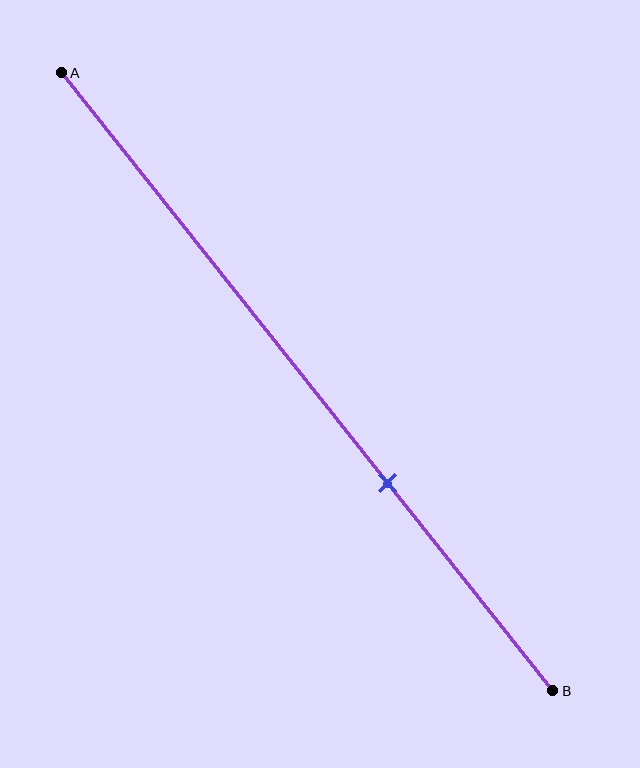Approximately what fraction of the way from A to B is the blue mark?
The blue mark is approximately 65% of the way from A to B.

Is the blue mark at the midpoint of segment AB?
No, the mark is at about 65% from A, not at the 50% midpoint.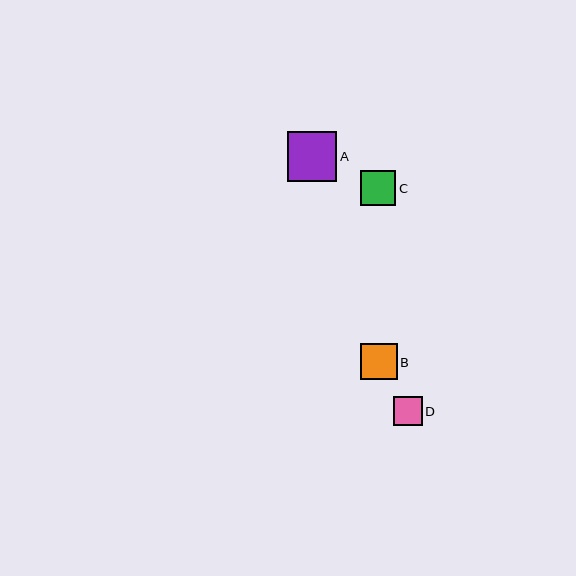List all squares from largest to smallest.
From largest to smallest: A, B, C, D.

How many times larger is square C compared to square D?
Square C is approximately 1.2 times the size of square D.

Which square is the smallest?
Square D is the smallest with a size of approximately 29 pixels.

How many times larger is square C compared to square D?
Square C is approximately 1.2 times the size of square D.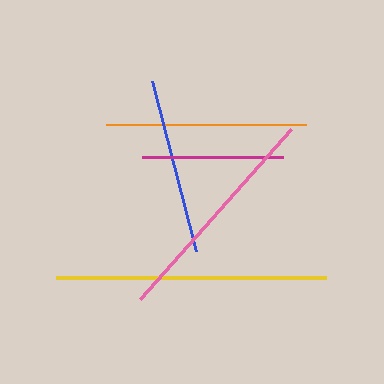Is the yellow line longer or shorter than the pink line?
The yellow line is longer than the pink line.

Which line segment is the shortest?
The magenta line is the shortest at approximately 141 pixels.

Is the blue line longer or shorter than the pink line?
The pink line is longer than the blue line.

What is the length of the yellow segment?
The yellow segment is approximately 270 pixels long.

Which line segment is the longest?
The yellow line is the longest at approximately 270 pixels.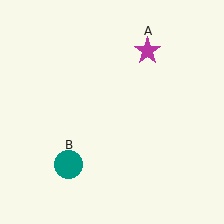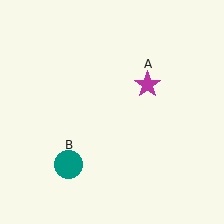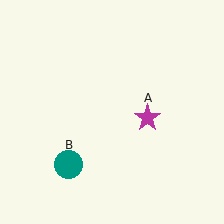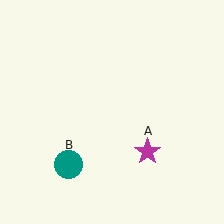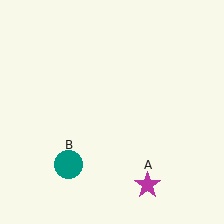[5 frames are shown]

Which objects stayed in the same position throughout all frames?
Teal circle (object B) remained stationary.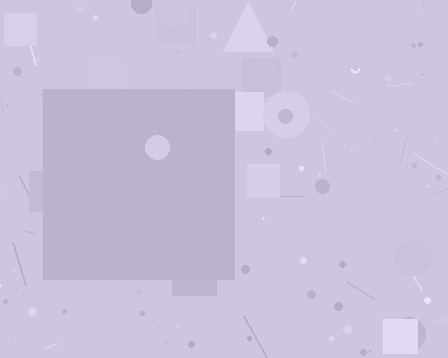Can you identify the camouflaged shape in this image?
The camouflaged shape is a square.